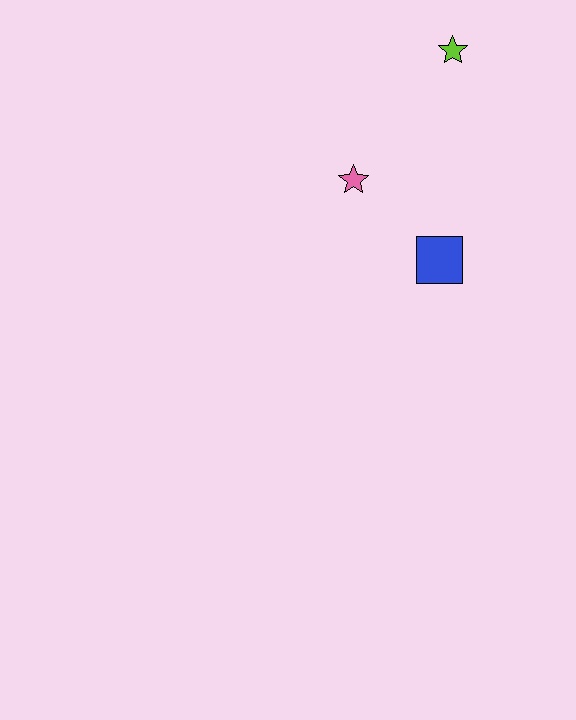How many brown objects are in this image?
There are no brown objects.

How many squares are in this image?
There is 1 square.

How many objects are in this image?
There are 3 objects.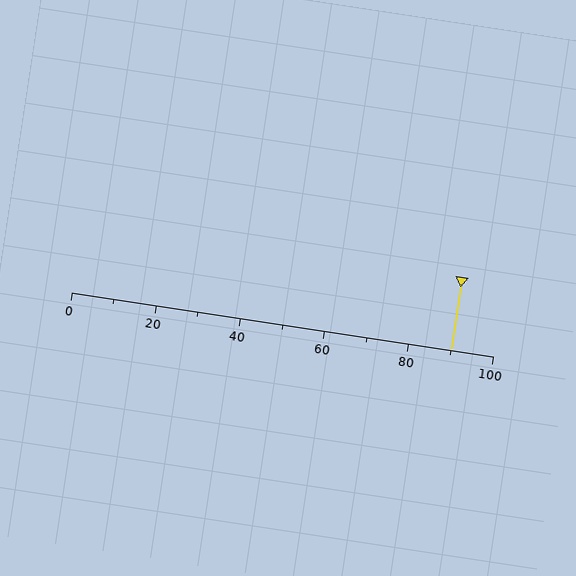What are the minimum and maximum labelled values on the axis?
The axis runs from 0 to 100.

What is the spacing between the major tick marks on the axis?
The major ticks are spaced 20 apart.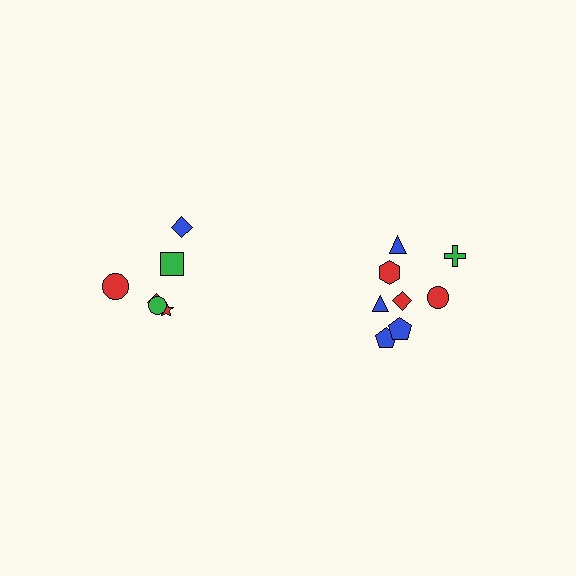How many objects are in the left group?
There are 6 objects.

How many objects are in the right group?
There are 8 objects.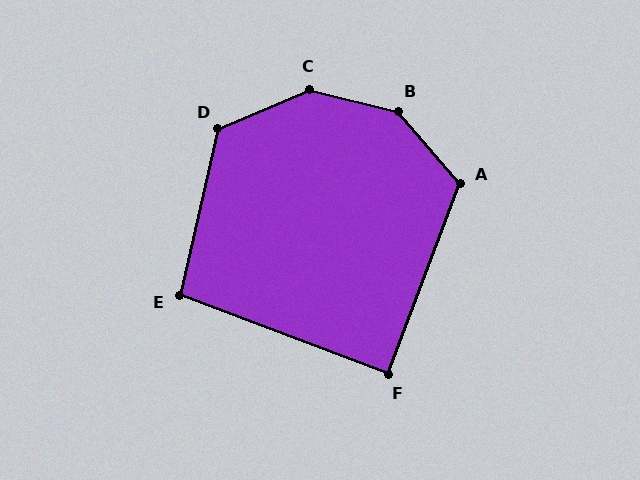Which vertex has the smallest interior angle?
F, at approximately 90 degrees.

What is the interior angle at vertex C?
Approximately 143 degrees (obtuse).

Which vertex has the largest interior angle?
B, at approximately 144 degrees.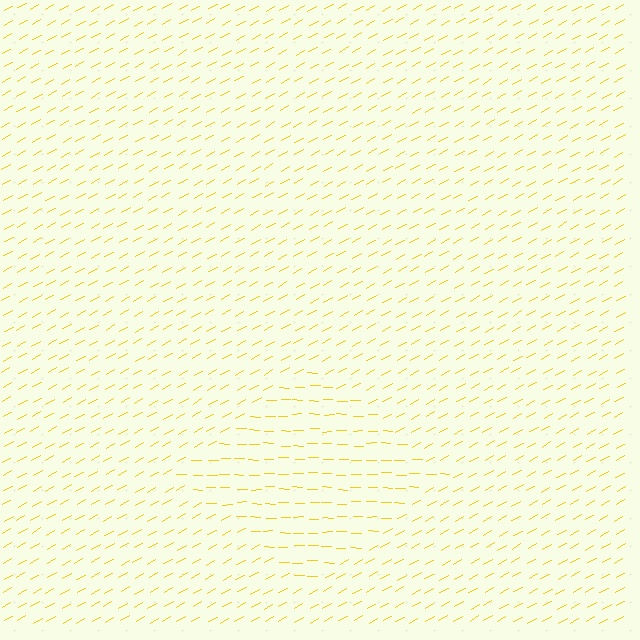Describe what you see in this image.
The image is filled with small yellow line segments. A diamond region in the image has lines oriented differently from the surrounding lines, creating a visible texture boundary.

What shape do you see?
I see a diamond.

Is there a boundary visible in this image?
Yes, there is a texture boundary formed by a change in line orientation.